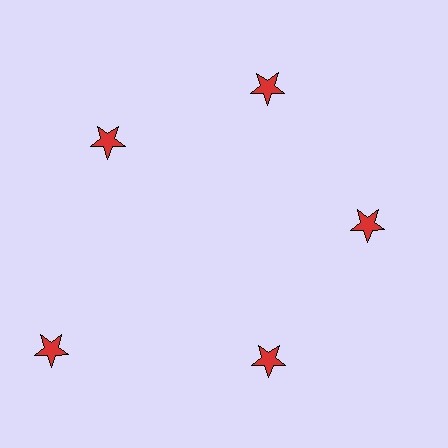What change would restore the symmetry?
The symmetry would be restored by moving it inward, back onto the ring so that all 5 stars sit at equal angles and equal distance from the center.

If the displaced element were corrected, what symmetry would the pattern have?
It would have 5-fold rotational symmetry — the pattern would map onto itself every 72 degrees.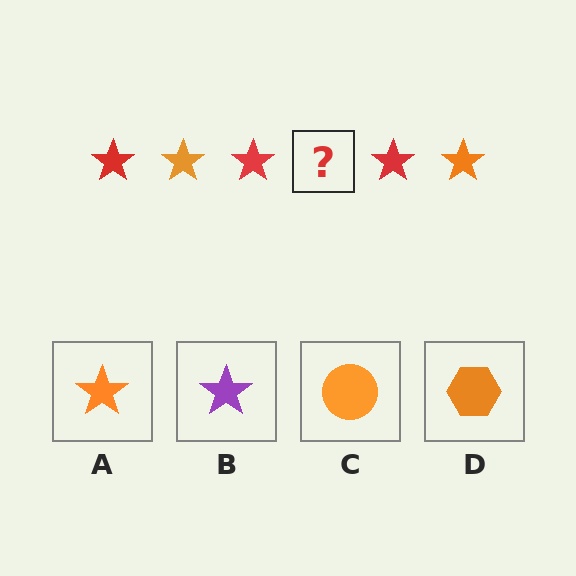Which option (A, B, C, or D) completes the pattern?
A.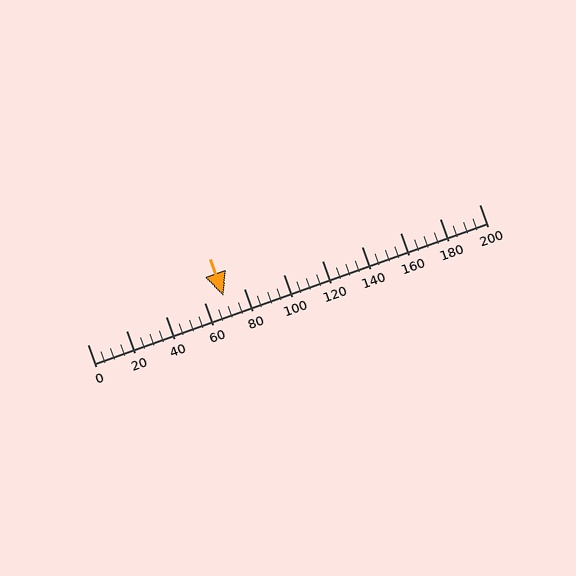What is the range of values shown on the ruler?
The ruler shows values from 0 to 200.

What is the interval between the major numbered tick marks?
The major tick marks are spaced 20 units apart.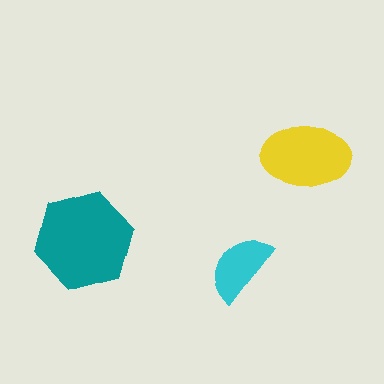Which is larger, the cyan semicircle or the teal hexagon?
The teal hexagon.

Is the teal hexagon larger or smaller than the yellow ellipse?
Larger.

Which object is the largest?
The teal hexagon.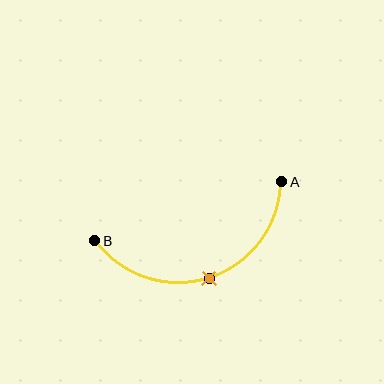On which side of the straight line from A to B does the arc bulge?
The arc bulges below the straight line connecting A and B.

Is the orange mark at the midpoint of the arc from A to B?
Yes. The orange mark lies on the arc at equal arc-length from both A and B — it is the arc midpoint.